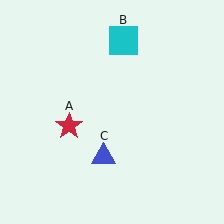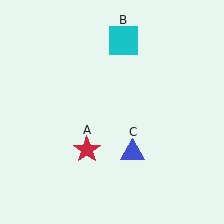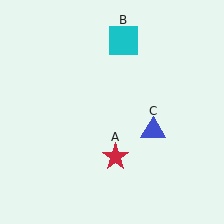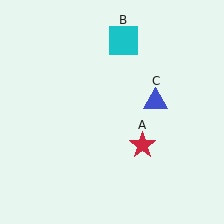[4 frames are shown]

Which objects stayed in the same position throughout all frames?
Cyan square (object B) remained stationary.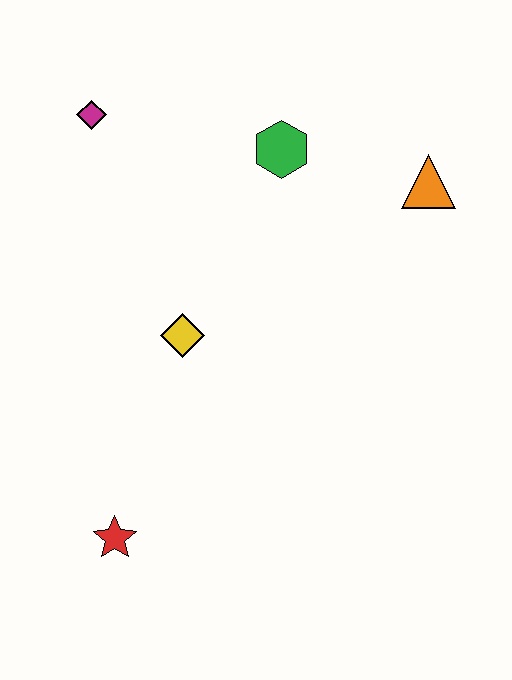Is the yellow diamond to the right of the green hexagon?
No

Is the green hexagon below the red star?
No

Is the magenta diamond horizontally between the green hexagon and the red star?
No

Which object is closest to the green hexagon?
The orange triangle is closest to the green hexagon.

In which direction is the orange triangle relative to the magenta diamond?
The orange triangle is to the right of the magenta diamond.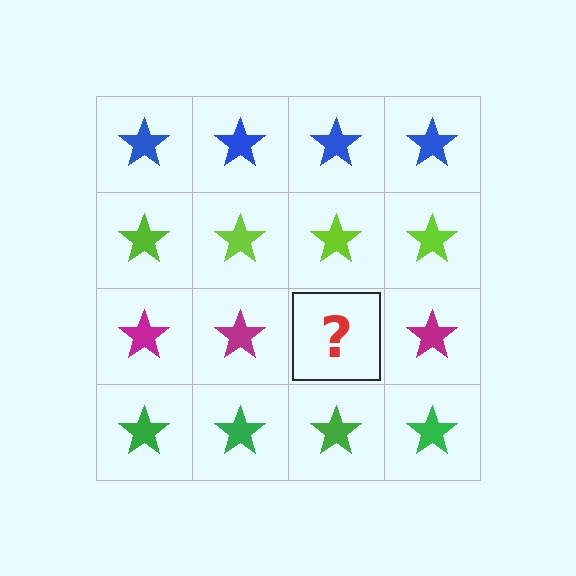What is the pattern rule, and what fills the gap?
The rule is that each row has a consistent color. The gap should be filled with a magenta star.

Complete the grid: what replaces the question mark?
The question mark should be replaced with a magenta star.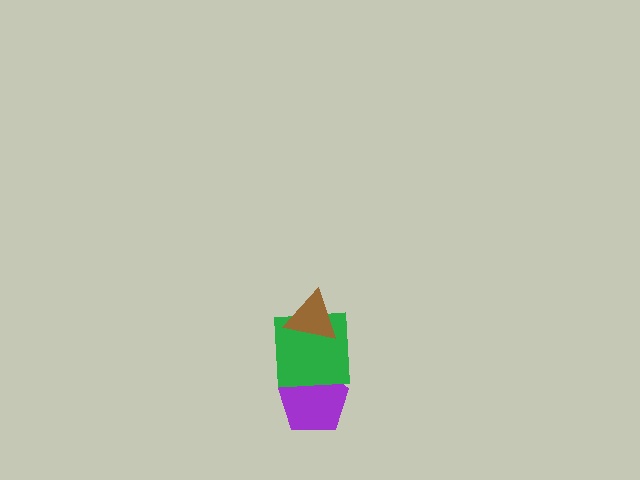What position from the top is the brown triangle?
The brown triangle is 1st from the top.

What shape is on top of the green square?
The brown triangle is on top of the green square.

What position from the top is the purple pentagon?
The purple pentagon is 3rd from the top.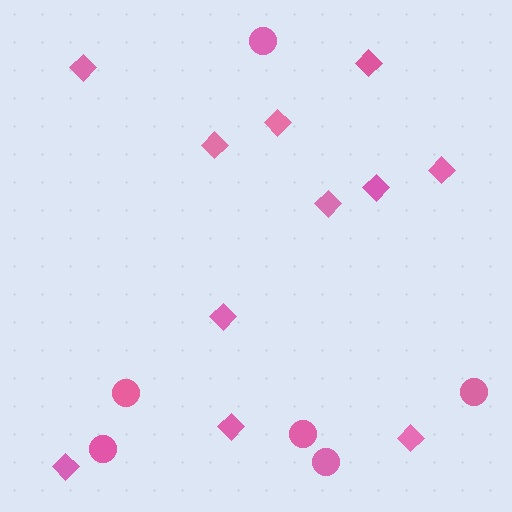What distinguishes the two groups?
There are 2 groups: one group of diamonds (11) and one group of circles (6).